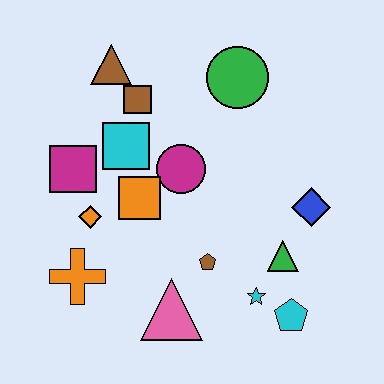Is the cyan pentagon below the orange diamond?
Yes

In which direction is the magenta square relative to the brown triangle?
The magenta square is below the brown triangle.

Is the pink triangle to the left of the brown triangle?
No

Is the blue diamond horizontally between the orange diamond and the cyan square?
No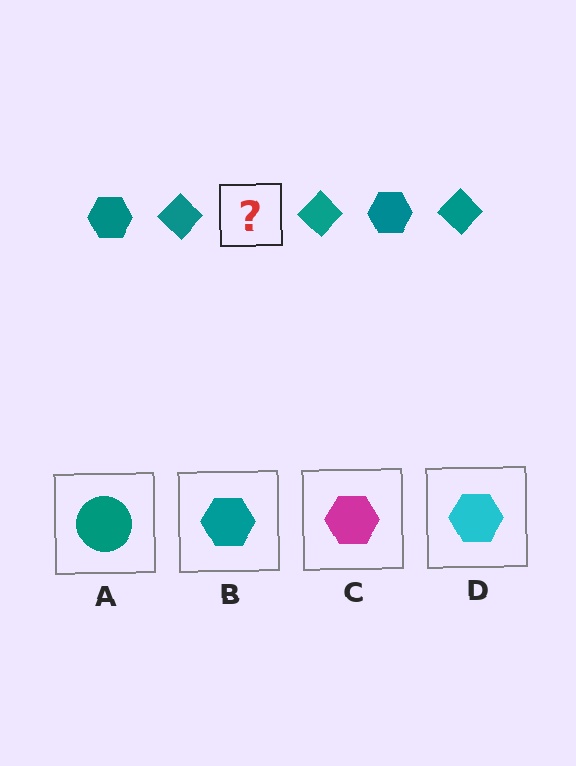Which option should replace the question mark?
Option B.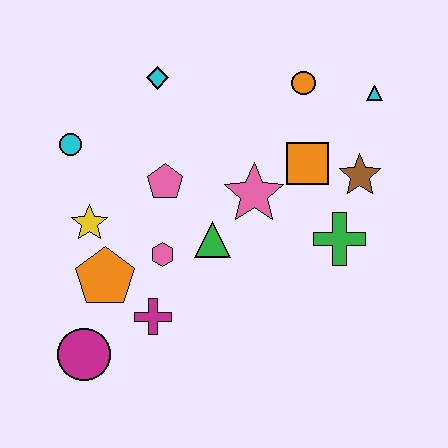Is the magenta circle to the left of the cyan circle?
No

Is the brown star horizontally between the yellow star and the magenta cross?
No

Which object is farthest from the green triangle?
The cyan triangle is farthest from the green triangle.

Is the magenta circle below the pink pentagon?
Yes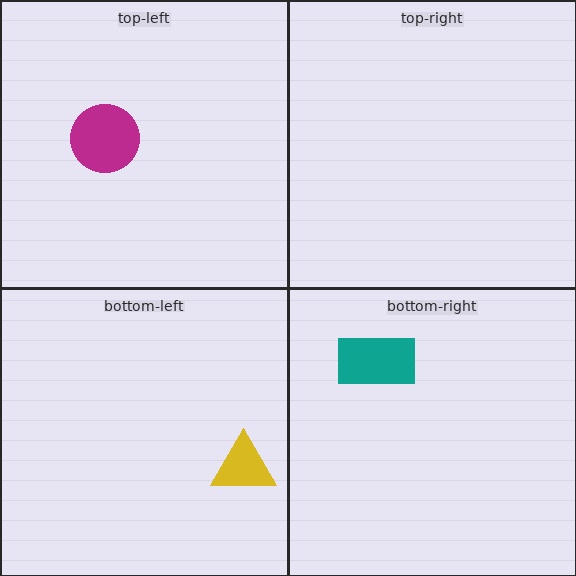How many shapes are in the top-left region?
1.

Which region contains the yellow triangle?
The bottom-left region.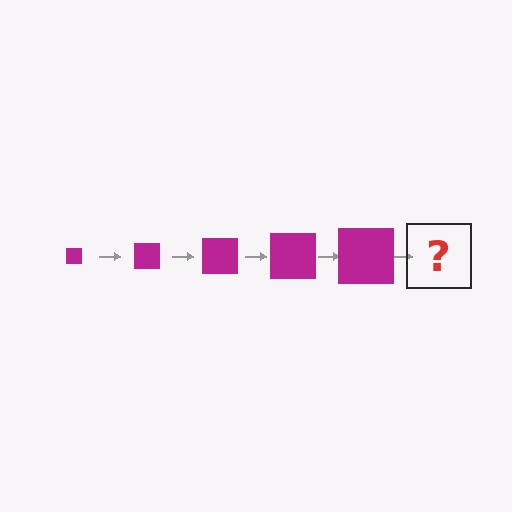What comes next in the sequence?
The next element should be a magenta square, larger than the previous one.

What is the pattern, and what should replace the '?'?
The pattern is that the square gets progressively larger each step. The '?' should be a magenta square, larger than the previous one.